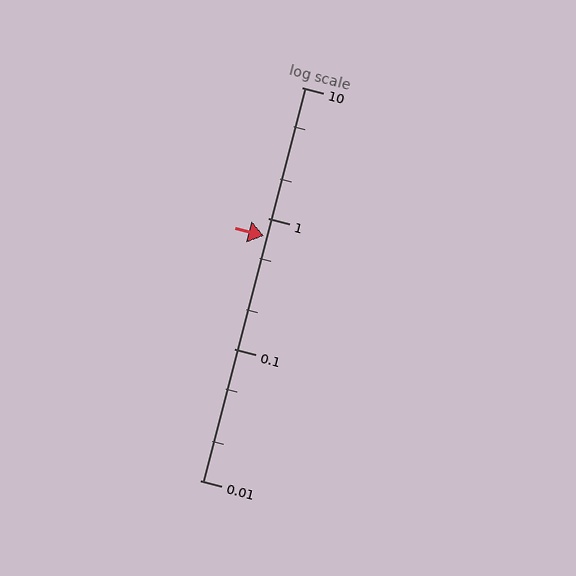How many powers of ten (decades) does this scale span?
The scale spans 3 decades, from 0.01 to 10.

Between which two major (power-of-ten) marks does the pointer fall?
The pointer is between 0.1 and 1.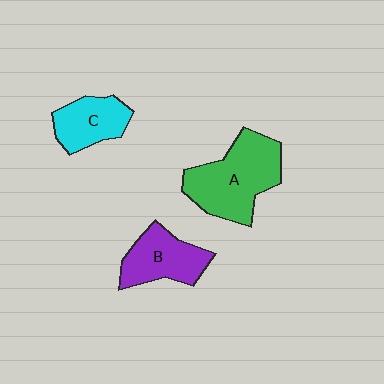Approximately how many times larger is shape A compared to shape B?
Approximately 1.5 times.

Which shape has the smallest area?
Shape C (cyan).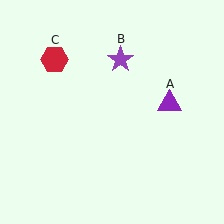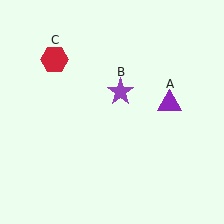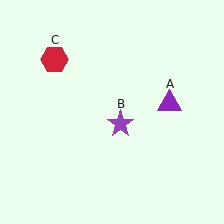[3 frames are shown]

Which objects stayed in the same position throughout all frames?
Purple triangle (object A) and red hexagon (object C) remained stationary.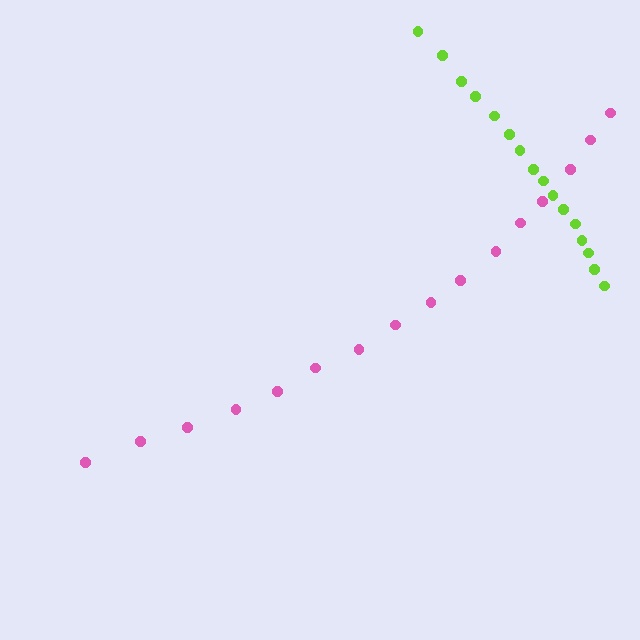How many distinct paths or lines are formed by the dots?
There are 2 distinct paths.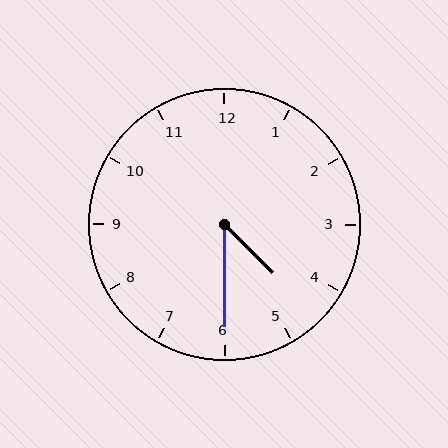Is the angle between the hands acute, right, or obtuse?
It is acute.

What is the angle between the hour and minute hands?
Approximately 45 degrees.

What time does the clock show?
4:30.